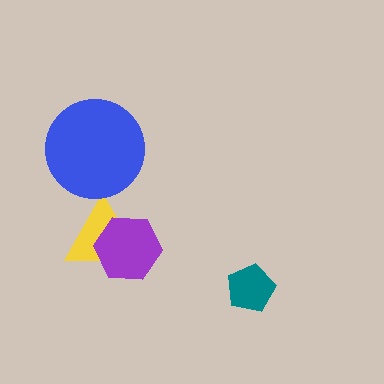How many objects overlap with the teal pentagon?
0 objects overlap with the teal pentagon.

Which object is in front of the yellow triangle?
The purple hexagon is in front of the yellow triangle.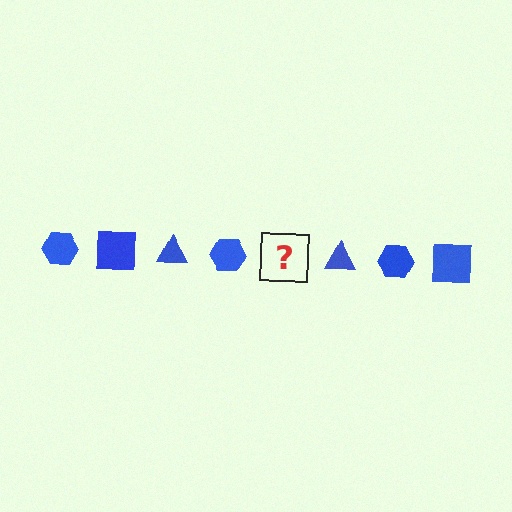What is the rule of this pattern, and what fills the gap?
The rule is that the pattern cycles through hexagon, square, triangle shapes in blue. The gap should be filled with a blue square.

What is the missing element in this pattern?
The missing element is a blue square.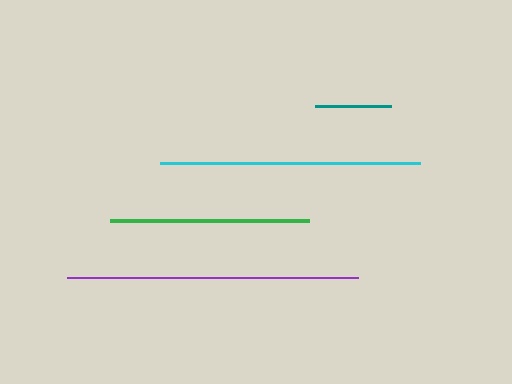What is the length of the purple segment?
The purple segment is approximately 291 pixels long.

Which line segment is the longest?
The purple line is the longest at approximately 291 pixels.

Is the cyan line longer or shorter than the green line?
The cyan line is longer than the green line.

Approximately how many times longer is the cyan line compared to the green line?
The cyan line is approximately 1.3 times the length of the green line.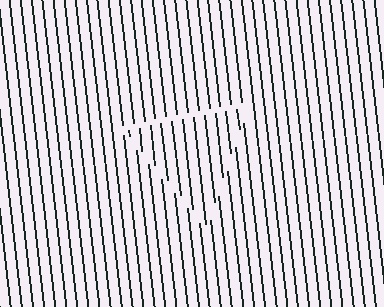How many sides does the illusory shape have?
3 sides — the line-ends trace a triangle.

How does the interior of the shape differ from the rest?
The interior of the shape contains the same grating, shifted by half a period — the contour is defined by the phase discontinuity where line-ends from the inner and outer gratings abut.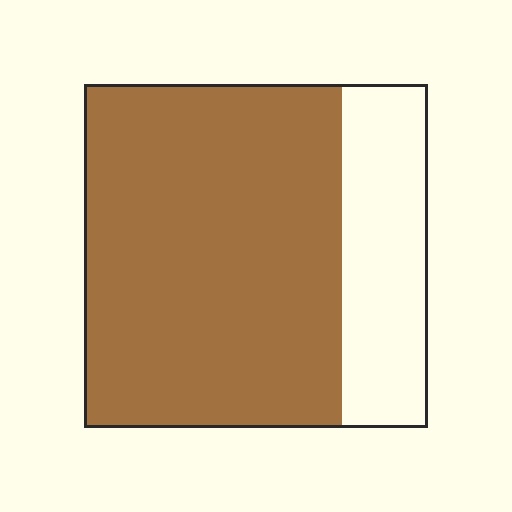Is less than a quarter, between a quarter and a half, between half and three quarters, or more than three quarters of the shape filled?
More than three quarters.